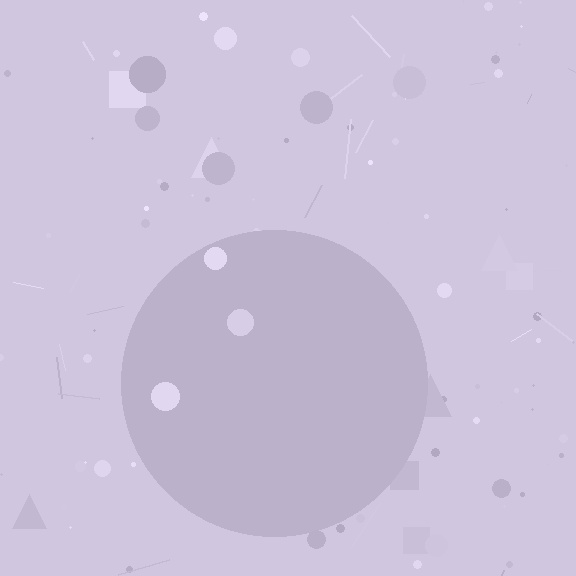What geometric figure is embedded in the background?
A circle is embedded in the background.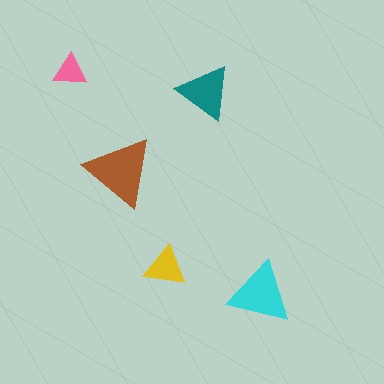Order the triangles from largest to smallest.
the brown one, the cyan one, the teal one, the yellow one, the pink one.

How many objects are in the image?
There are 5 objects in the image.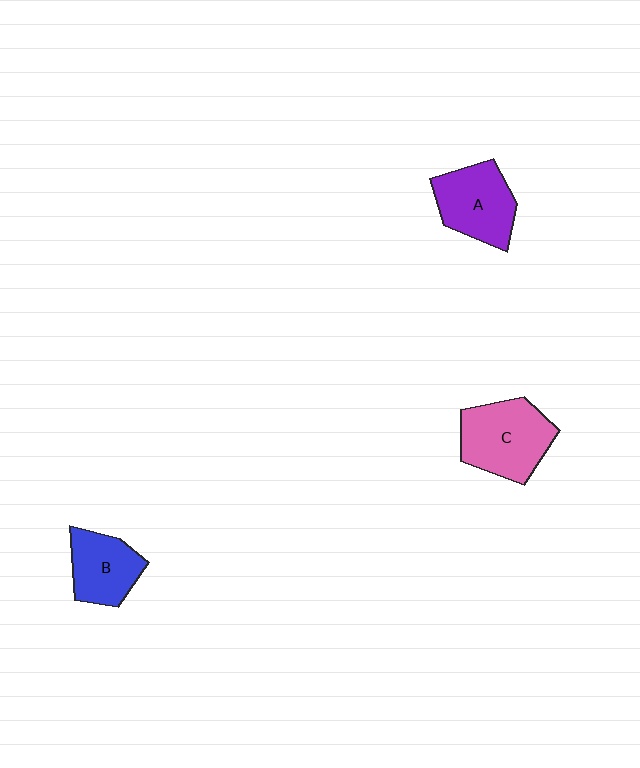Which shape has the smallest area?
Shape B (blue).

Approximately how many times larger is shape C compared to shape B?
Approximately 1.4 times.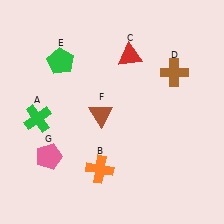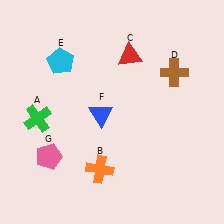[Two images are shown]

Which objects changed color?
E changed from green to cyan. F changed from brown to blue.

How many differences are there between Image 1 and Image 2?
There are 2 differences between the two images.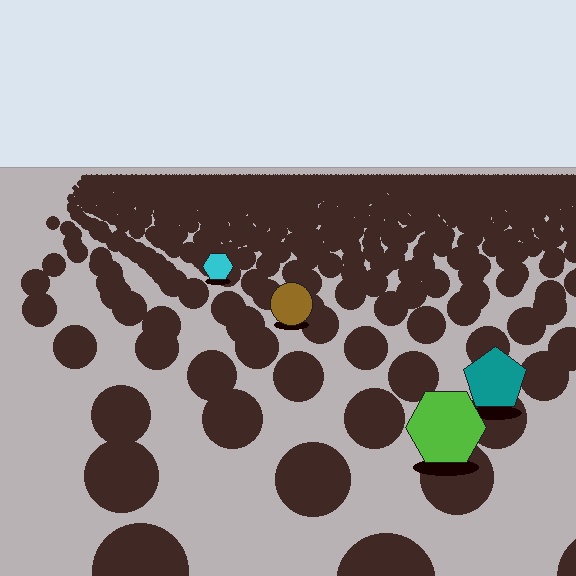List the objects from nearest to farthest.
From nearest to farthest: the lime hexagon, the teal pentagon, the brown circle, the cyan hexagon.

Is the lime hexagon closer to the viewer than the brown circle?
Yes. The lime hexagon is closer — you can tell from the texture gradient: the ground texture is coarser near it.